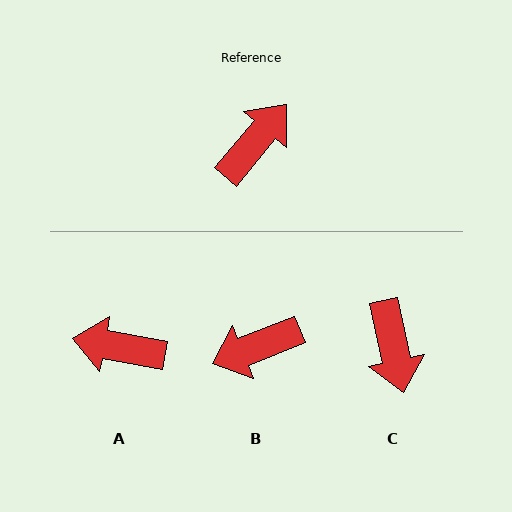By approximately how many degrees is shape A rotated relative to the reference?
Approximately 120 degrees counter-clockwise.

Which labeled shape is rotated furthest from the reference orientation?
B, about 151 degrees away.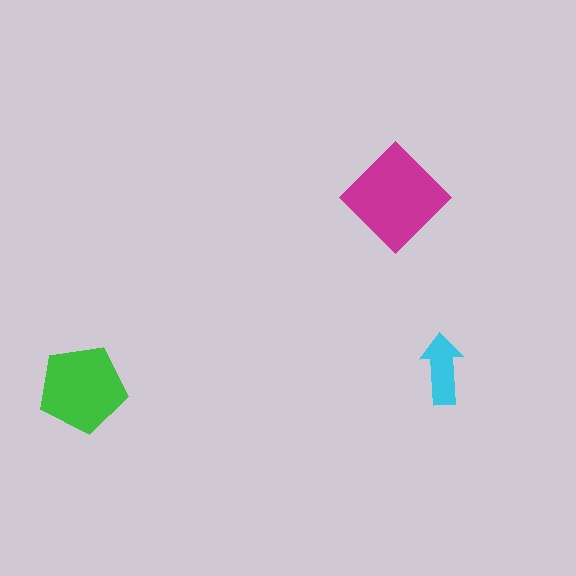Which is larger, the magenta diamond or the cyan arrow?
The magenta diamond.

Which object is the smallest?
The cyan arrow.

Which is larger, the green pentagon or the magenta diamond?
The magenta diamond.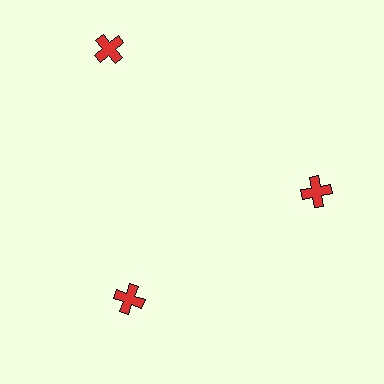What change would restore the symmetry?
The symmetry would be restored by moving it inward, back onto the ring so that all 3 crosses sit at equal angles and equal distance from the center.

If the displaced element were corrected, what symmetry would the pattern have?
It would have 3-fold rotational symmetry — the pattern would map onto itself every 120 degrees.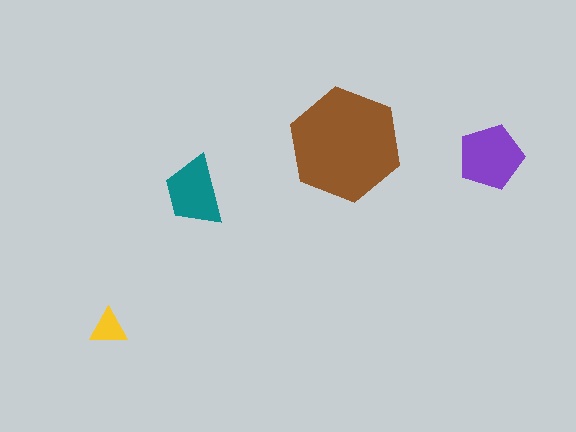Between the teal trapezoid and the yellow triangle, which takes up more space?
The teal trapezoid.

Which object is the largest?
The brown hexagon.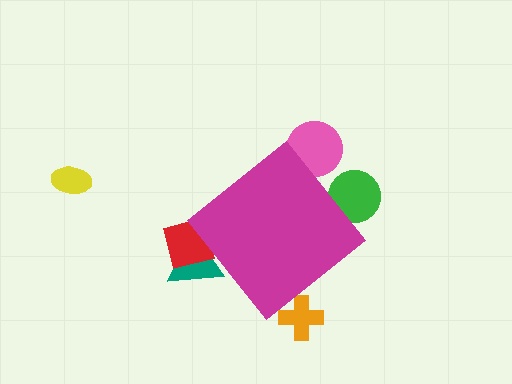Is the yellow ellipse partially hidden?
No, the yellow ellipse is fully visible.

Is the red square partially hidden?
Yes, the red square is partially hidden behind the magenta diamond.